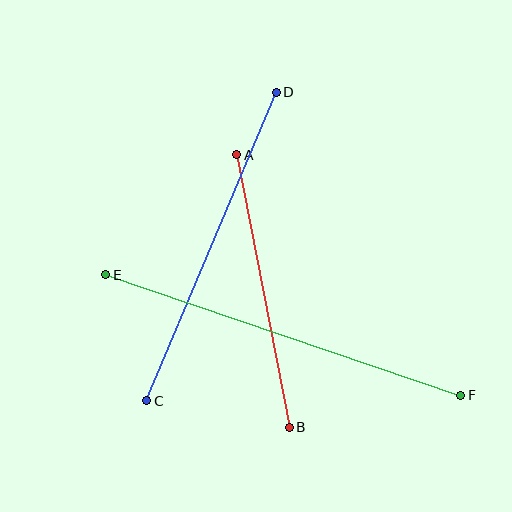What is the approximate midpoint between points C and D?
The midpoint is at approximately (211, 247) pixels.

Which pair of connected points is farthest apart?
Points E and F are farthest apart.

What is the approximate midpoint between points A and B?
The midpoint is at approximately (263, 291) pixels.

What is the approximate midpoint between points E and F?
The midpoint is at approximately (283, 335) pixels.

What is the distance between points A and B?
The distance is approximately 277 pixels.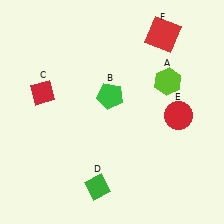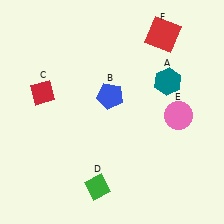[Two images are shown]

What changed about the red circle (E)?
In Image 1, E is red. In Image 2, it changed to pink.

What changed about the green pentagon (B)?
In Image 1, B is green. In Image 2, it changed to blue.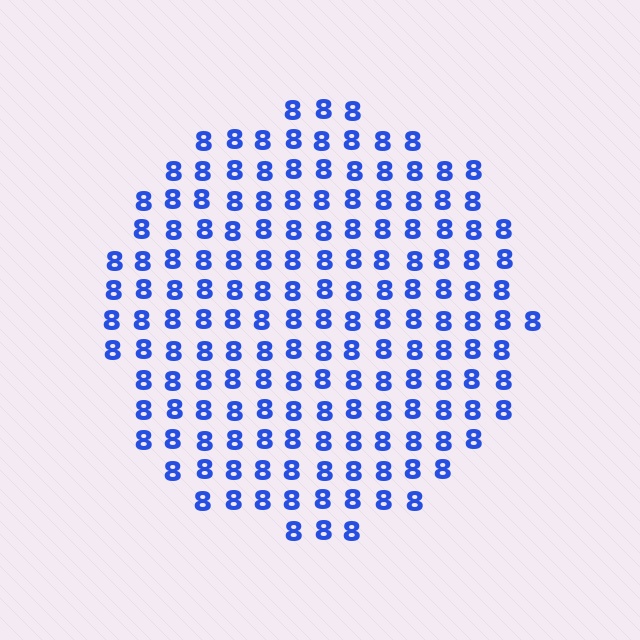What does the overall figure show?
The overall figure shows a circle.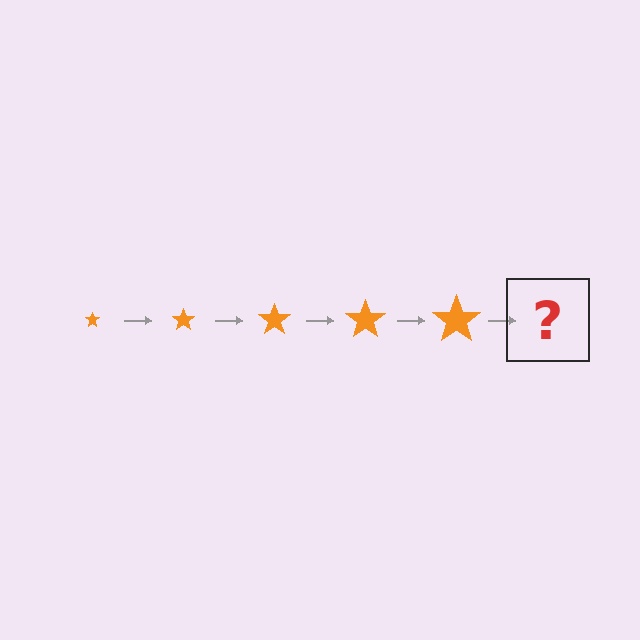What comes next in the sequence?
The next element should be an orange star, larger than the previous one.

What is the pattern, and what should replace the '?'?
The pattern is that the star gets progressively larger each step. The '?' should be an orange star, larger than the previous one.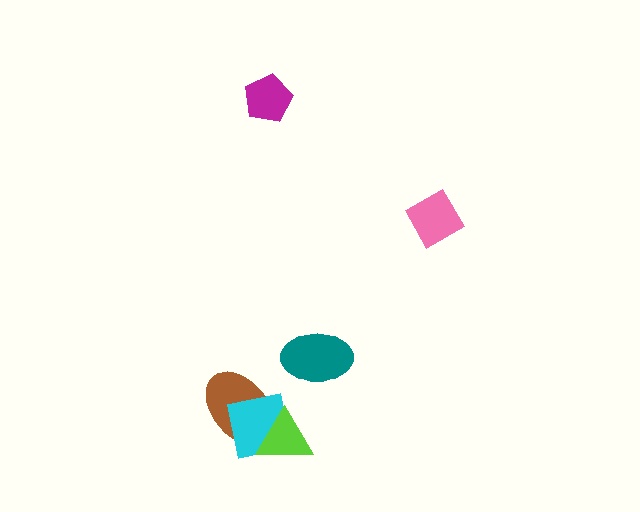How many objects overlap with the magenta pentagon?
0 objects overlap with the magenta pentagon.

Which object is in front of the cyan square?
The lime triangle is in front of the cyan square.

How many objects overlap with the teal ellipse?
0 objects overlap with the teal ellipse.